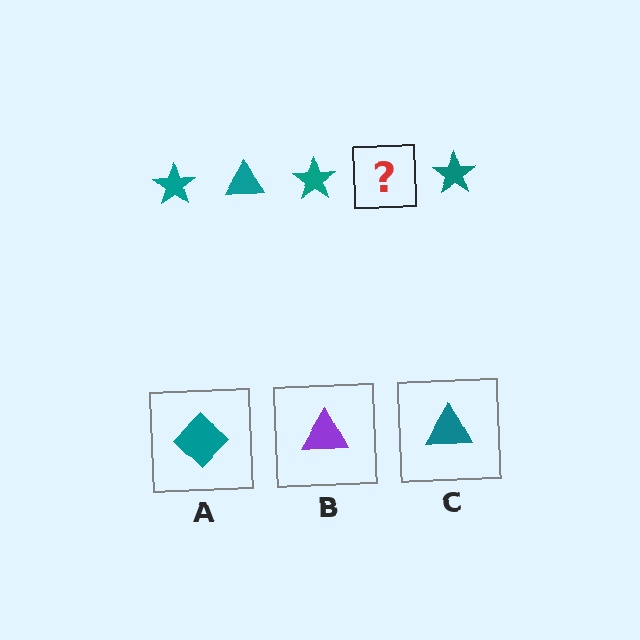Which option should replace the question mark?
Option C.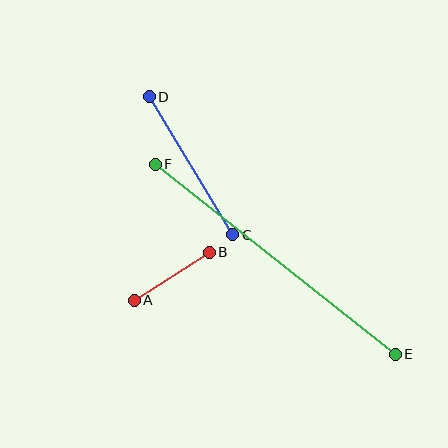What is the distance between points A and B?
The distance is approximately 89 pixels.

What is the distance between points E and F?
The distance is approximately 306 pixels.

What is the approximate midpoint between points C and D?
The midpoint is at approximately (191, 166) pixels.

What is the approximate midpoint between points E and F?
The midpoint is at approximately (275, 259) pixels.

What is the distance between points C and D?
The distance is approximately 161 pixels.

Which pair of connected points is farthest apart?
Points E and F are farthest apart.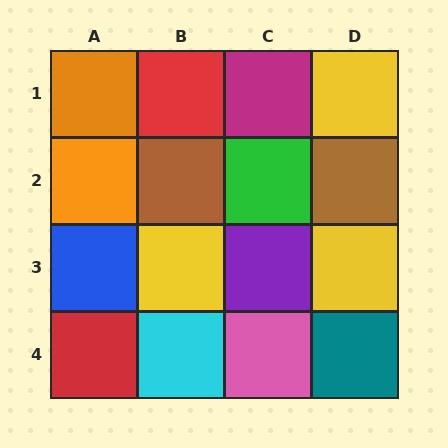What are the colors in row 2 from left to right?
Orange, brown, green, brown.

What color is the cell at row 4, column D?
Teal.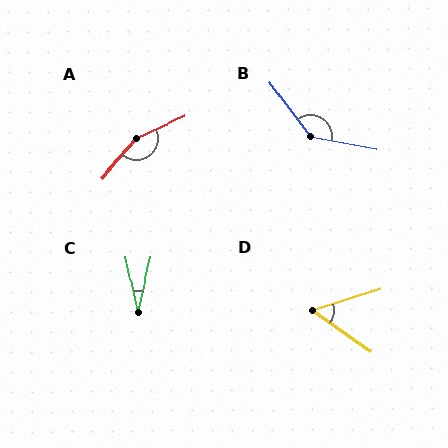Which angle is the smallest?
C, at approximately 26 degrees.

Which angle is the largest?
A, at approximately 155 degrees.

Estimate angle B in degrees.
Approximately 137 degrees.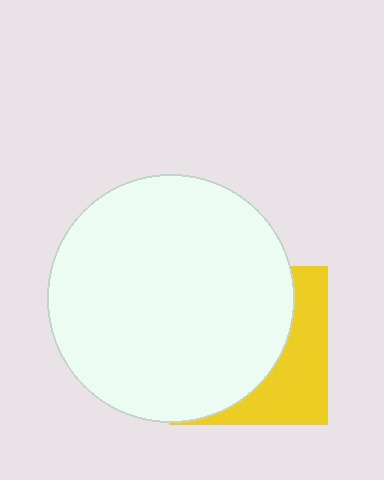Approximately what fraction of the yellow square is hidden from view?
Roughly 65% of the yellow square is hidden behind the white circle.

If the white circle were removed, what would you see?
You would see the complete yellow square.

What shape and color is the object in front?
The object in front is a white circle.